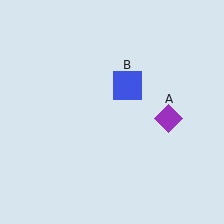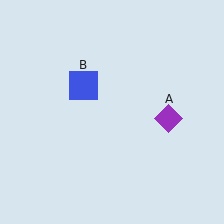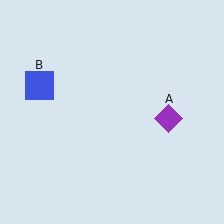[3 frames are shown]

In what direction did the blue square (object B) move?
The blue square (object B) moved left.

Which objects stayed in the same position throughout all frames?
Purple diamond (object A) remained stationary.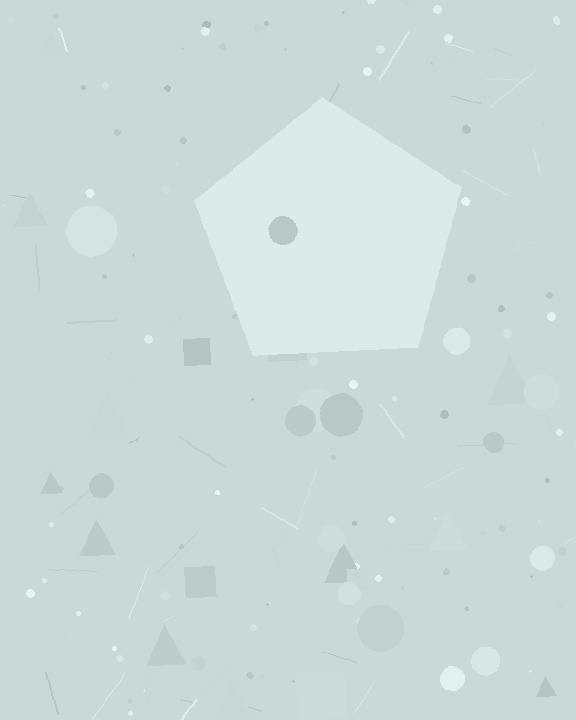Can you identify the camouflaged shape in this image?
The camouflaged shape is a pentagon.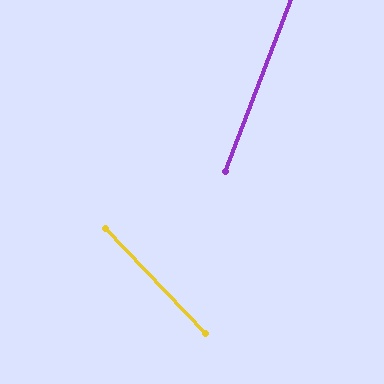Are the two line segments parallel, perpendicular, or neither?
Neither parallel nor perpendicular — they differ by about 65°.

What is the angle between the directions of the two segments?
Approximately 65 degrees.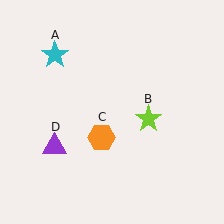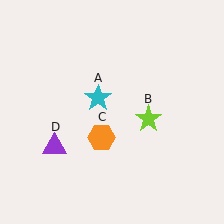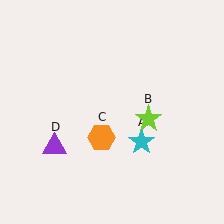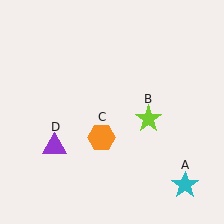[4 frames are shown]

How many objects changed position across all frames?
1 object changed position: cyan star (object A).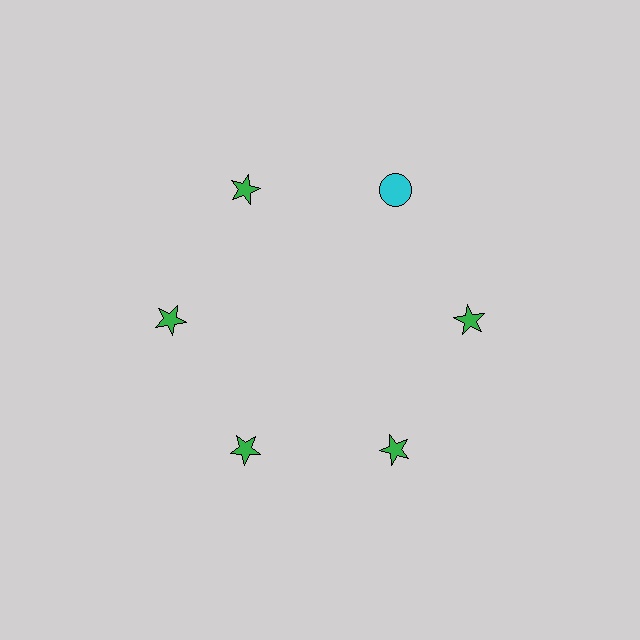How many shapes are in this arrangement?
There are 6 shapes arranged in a ring pattern.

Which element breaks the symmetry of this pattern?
The cyan circle at roughly the 1 o'clock position breaks the symmetry. All other shapes are green stars.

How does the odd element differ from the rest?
It differs in both color (cyan instead of green) and shape (circle instead of star).